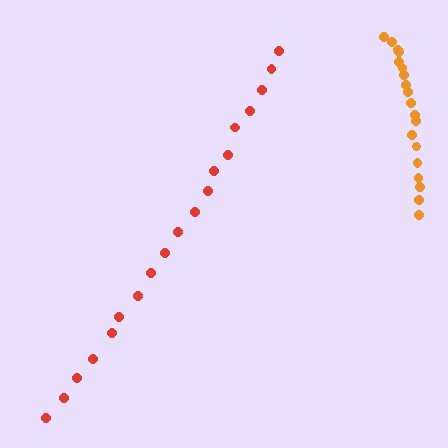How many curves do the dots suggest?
There are 2 distinct paths.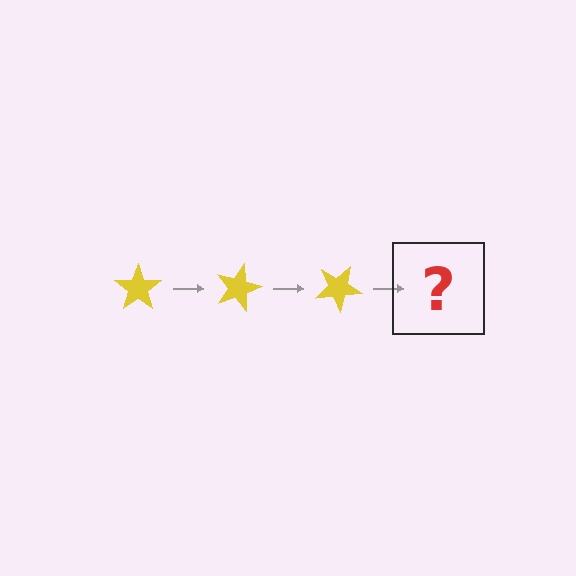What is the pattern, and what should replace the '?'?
The pattern is that the star rotates 15 degrees each step. The '?' should be a yellow star rotated 45 degrees.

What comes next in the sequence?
The next element should be a yellow star rotated 45 degrees.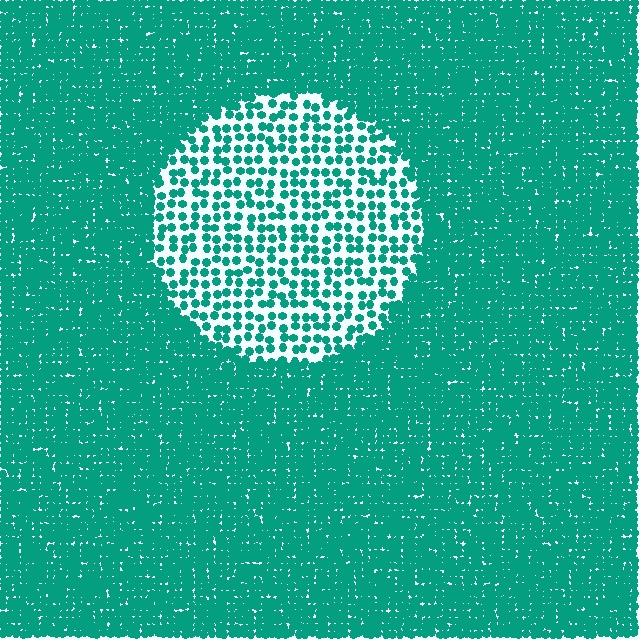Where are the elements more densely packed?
The elements are more densely packed outside the circle boundary.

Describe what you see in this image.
The image contains small teal elements arranged at two different densities. A circle-shaped region is visible where the elements are less densely packed than the surrounding area.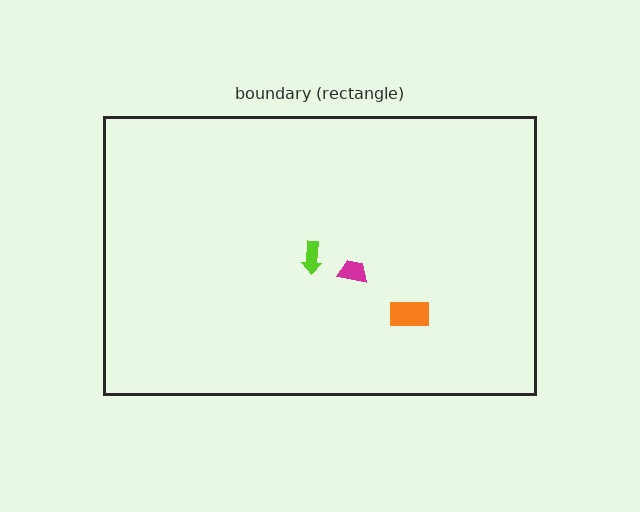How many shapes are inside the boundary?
3 inside, 0 outside.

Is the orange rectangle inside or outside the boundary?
Inside.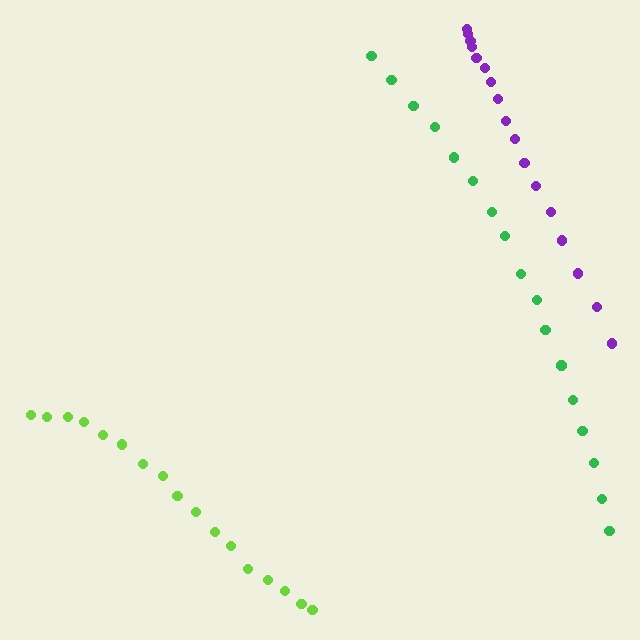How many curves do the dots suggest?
There are 3 distinct paths.